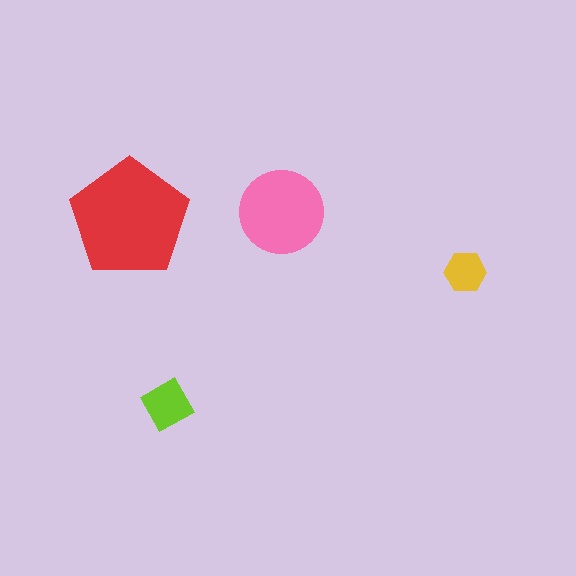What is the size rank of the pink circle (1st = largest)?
2nd.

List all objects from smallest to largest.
The yellow hexagon, the lime square, the pink circle, the red pentagon.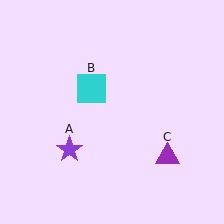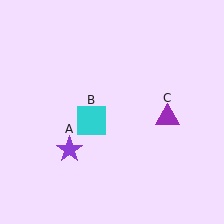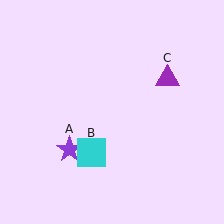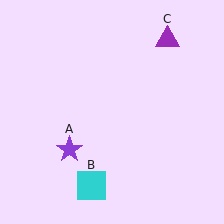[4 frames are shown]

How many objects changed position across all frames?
2 objects changed position: cyan square (object B), purple triangle (object C).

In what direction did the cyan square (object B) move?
The cyan square (object B) moved down.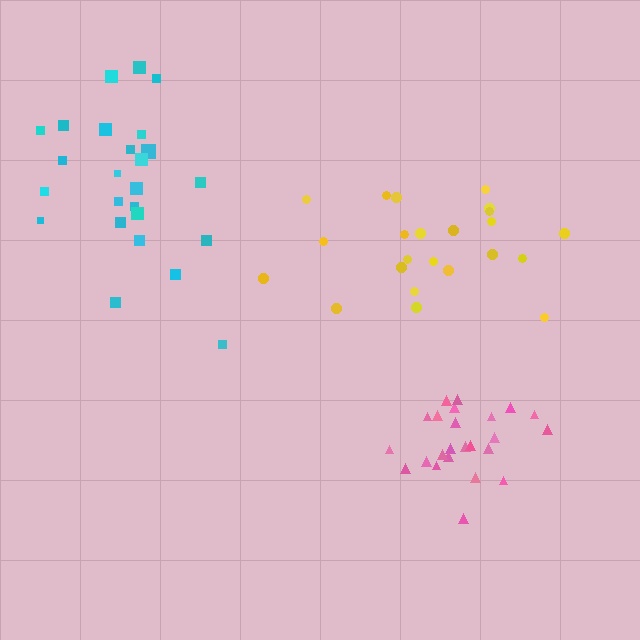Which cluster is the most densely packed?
Pink.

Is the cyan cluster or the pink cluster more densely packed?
Pink.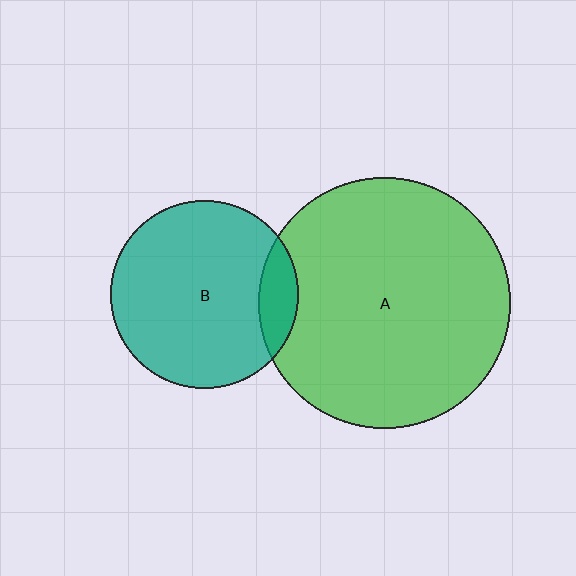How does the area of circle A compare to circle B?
Approximately 1.8 times.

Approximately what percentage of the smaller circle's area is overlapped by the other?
Approximately 10%.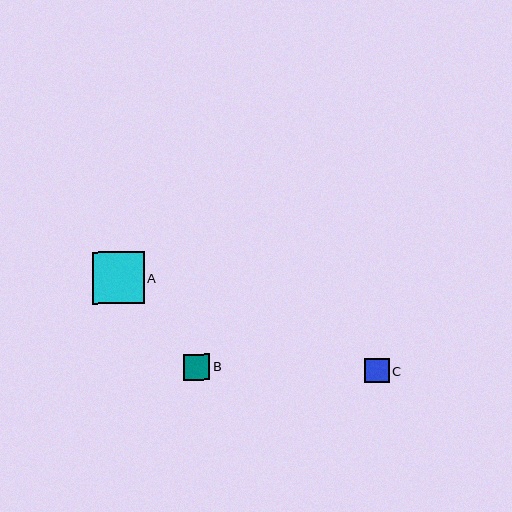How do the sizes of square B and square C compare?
Square B and square C are approximately the same size.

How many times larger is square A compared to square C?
Square A is approximately 2.1 times the size of square C.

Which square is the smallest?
Square C is the smallest with a size of approximately 24 pixels.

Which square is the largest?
Square A is the largest with a size of approximately 52 pixels.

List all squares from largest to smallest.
From largest to smallest: A, B, C.